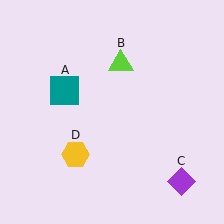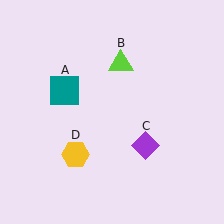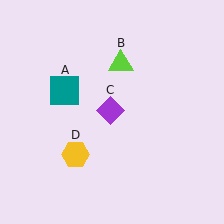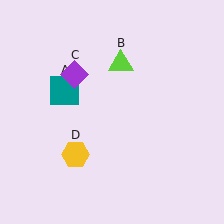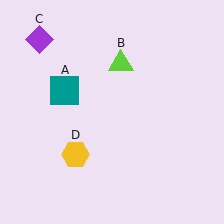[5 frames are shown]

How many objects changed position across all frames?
1 object changed position: purple diamond (object C).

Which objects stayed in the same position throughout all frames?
Teal square (object A) and lime triangle (object B) and yellow hexagon (object D) remained stationary.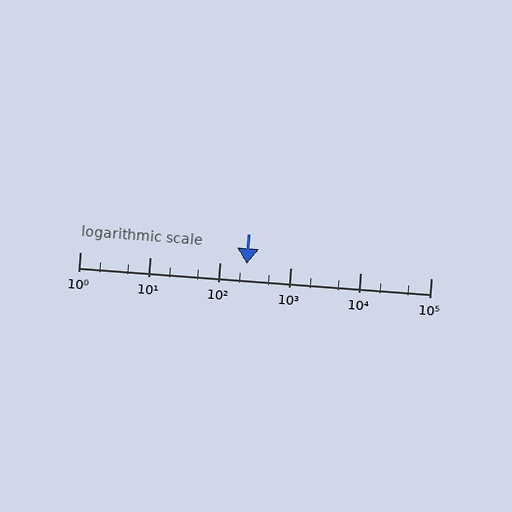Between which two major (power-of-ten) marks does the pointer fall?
The pointer is between 100 and 1000.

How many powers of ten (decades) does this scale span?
The scale spans 5 decades, from 1 to 100000.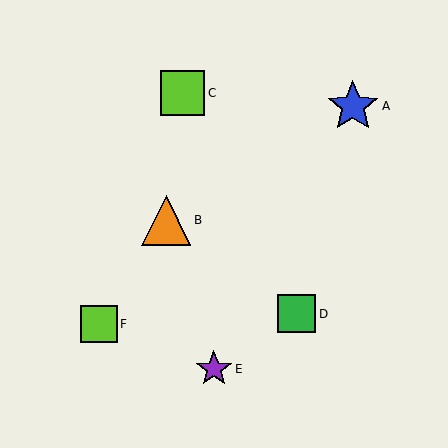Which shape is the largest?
The blue star (labeled A) is the largest.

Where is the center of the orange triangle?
The center of the orange triangle is at (166, 220).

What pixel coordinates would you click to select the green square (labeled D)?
Click at (297, 314) to select the green square D.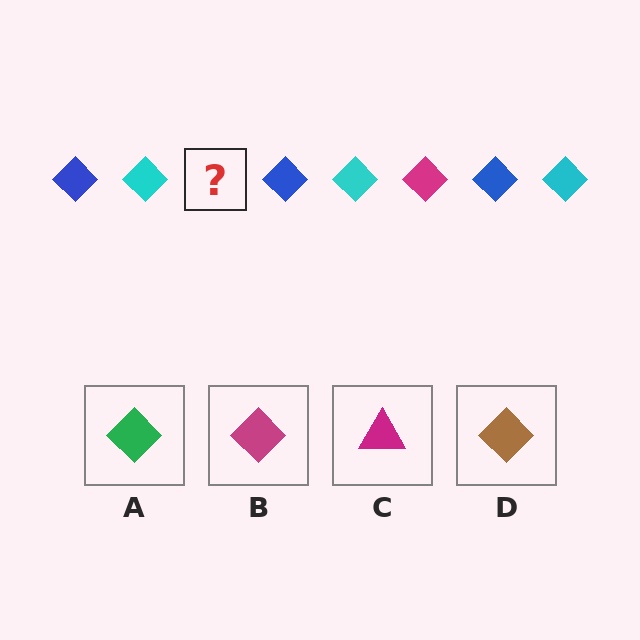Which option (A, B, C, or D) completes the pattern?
B.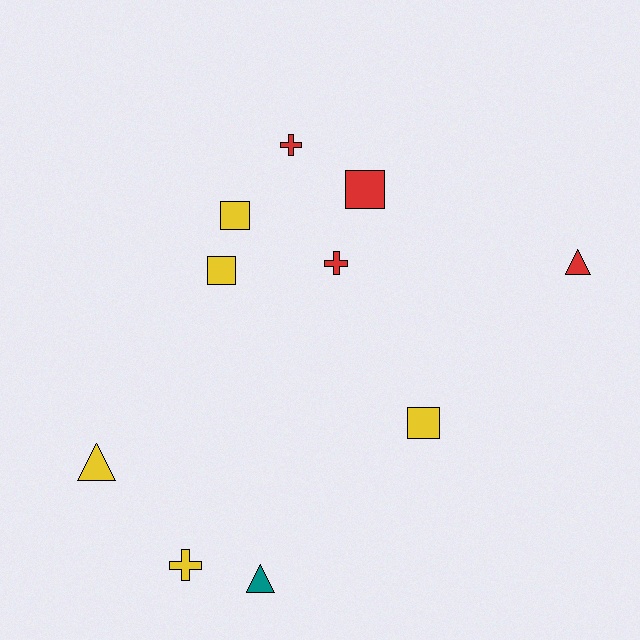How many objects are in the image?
There are 10 objects.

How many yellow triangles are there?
There is 1 yellow triangle.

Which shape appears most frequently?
Square, with 4 objects.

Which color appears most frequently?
Yellow, with 5 objects.